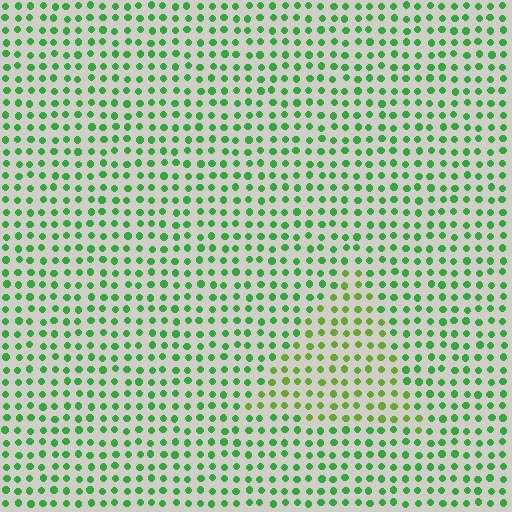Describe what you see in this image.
The image is filled with small green elements in a uniform arrangement. A triangle-shaped region is visible where the elements are tinted to a slightly different hue, forming a subtle color boundary.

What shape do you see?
I see a triangle.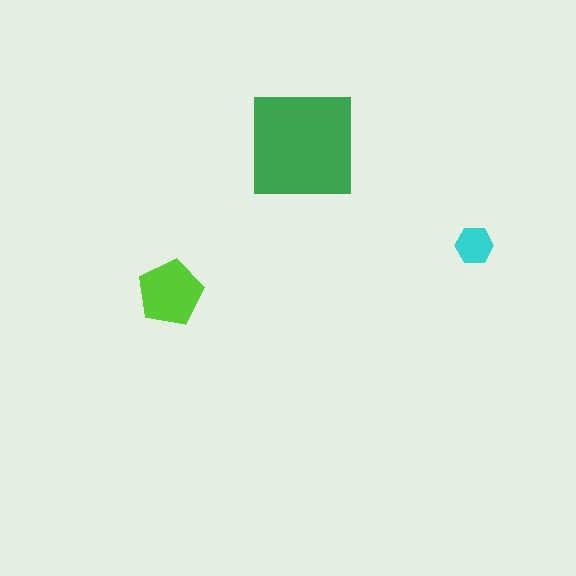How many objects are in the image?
There are 3 objects in the image.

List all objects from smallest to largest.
The cyan hexagon, the lime pentagon, the green square.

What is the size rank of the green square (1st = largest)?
1st.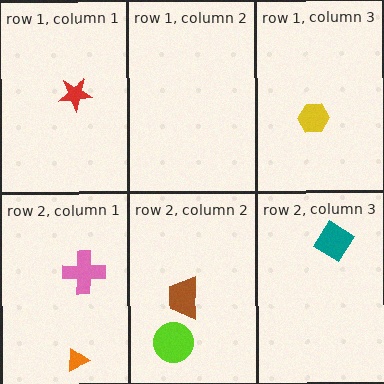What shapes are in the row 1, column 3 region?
The yellow hexagon.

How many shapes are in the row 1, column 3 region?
1.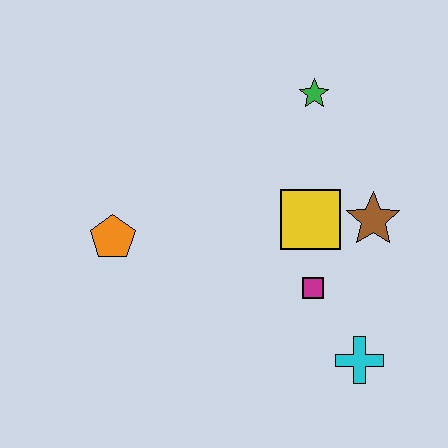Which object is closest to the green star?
The yellow square is closest to the green star.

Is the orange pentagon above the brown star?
No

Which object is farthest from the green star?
The cyan cross is farthest from the green star.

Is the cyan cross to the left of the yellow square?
No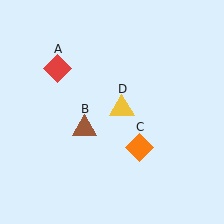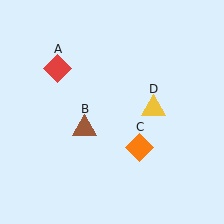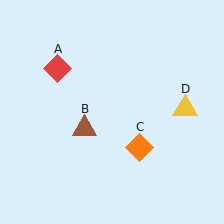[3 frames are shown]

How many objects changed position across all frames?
1 object changed position: yellow triangle (object D).